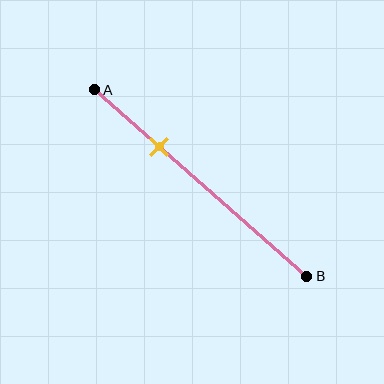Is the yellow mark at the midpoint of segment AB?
No, the mark is at about 30% from A, not at the 50% midpoint.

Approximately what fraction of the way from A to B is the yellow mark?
The yellow mark is approximately 30% of the way from A to B.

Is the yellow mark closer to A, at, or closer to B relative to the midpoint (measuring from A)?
The yellow mark is closer to point A than the midpoint of segment AB.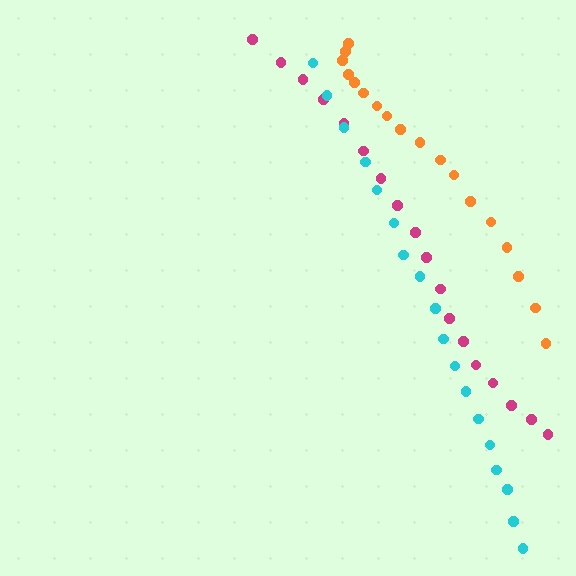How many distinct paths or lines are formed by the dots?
There are 3 distinct paths.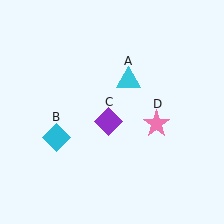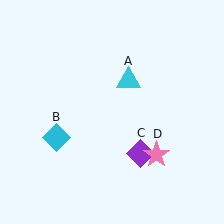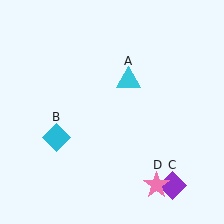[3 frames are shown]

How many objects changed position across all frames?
2 objects changed position: purple diamond (object C), pink star (object D).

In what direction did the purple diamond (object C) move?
The purple diamond (object C) moved down and to the right.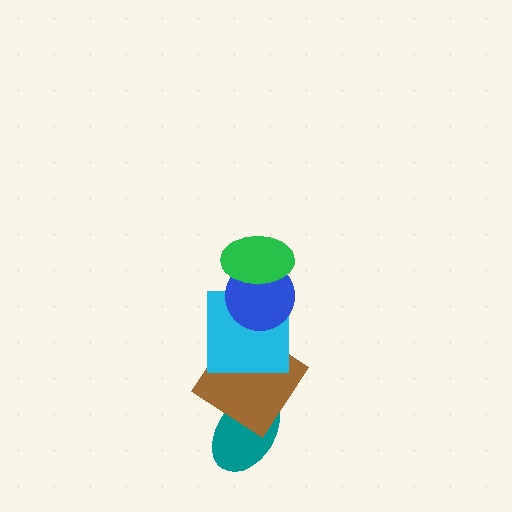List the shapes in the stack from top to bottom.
From top to bottom: the green ellipse, the blue circle, the cyan square, the brown diamond, the teal ellipse.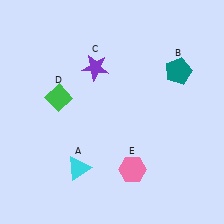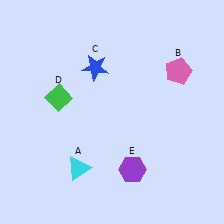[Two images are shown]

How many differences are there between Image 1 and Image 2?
There are 3 differences between the two images.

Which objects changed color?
B changed from teal to pink. C changed from purple to blue. E changed from pink to purple.